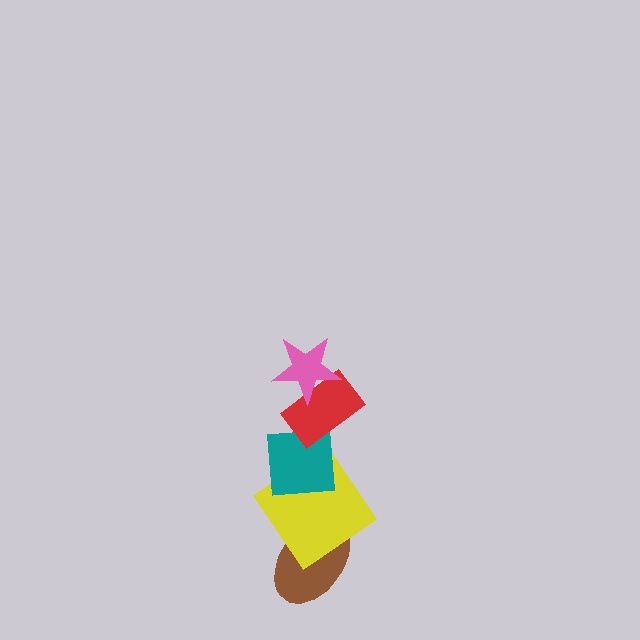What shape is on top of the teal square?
The red rectangle is on top of the teal square.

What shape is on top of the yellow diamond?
The teal square is on top of the yellow diamond.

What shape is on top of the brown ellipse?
The yellow diamond is on top of the brown ellipse.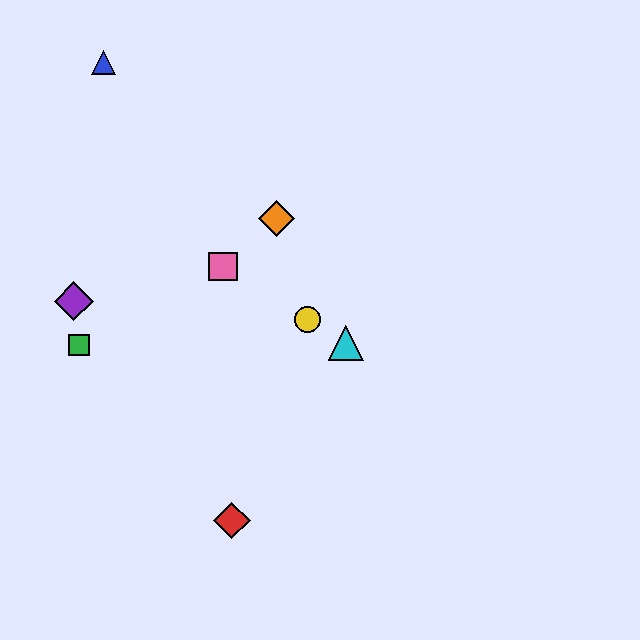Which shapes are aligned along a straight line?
The yellow circle, the cyan triangle, the pink square are aligned along a straight line.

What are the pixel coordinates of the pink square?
The pink square is at (223, 267).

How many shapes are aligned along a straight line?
3 shapes (the yellow circle, the cyan triangle, the pink square) are aligned along a straight line.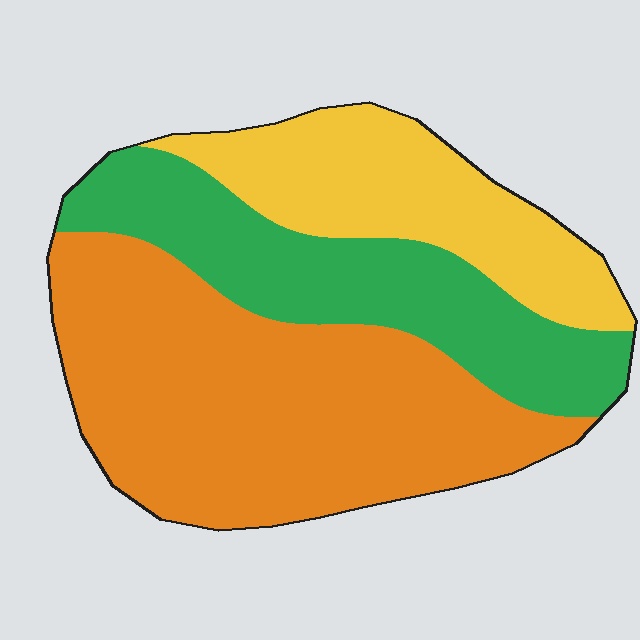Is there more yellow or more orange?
Orange.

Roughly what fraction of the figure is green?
Green takes up about one quarter (1/4) of the figure.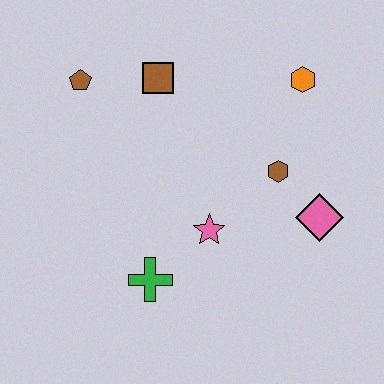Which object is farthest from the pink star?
The brown pentagon is farthest from the pink star.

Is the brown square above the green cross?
Yes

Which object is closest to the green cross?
The pink star is closest to the green cross.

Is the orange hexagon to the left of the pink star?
No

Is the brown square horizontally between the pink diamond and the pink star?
No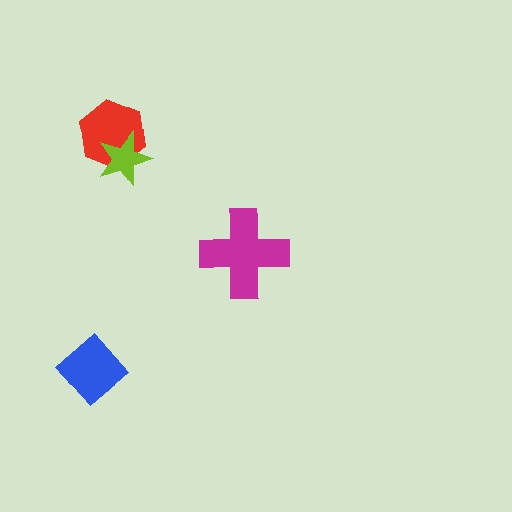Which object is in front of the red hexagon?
The lime star is in front of the red hexagon.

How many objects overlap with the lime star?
1 object overlaps with the lime star.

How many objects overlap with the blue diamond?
0 objects overlap with the blue diamond.